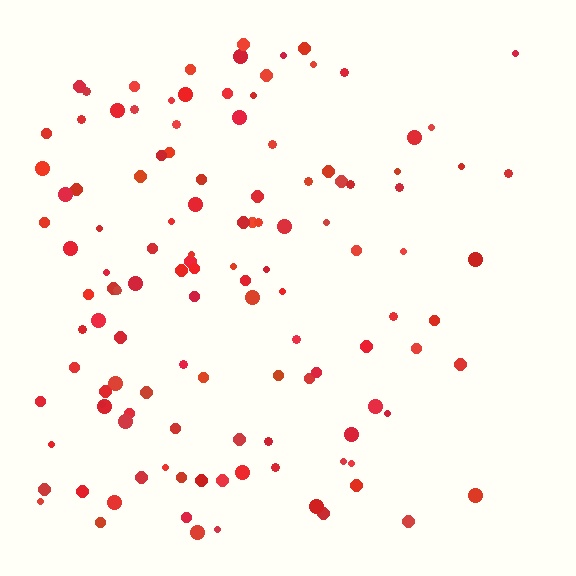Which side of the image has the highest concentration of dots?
The left.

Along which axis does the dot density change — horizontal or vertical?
Horizontal.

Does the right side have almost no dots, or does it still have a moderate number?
Still a moderate number, just noticeably fewer than the left.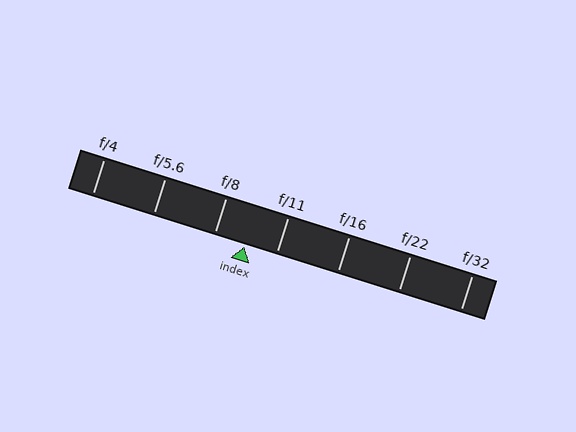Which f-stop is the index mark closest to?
The index mark is closest to f/11.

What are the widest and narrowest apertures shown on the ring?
The widest aperture shown is f/4 and the narrowest is f/32.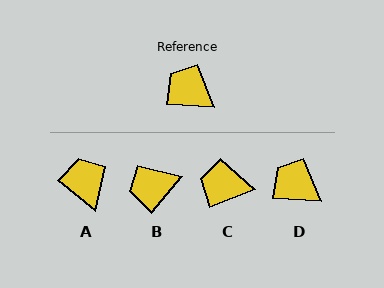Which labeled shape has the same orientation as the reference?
D.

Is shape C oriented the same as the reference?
No, it is off by about 26 degrees.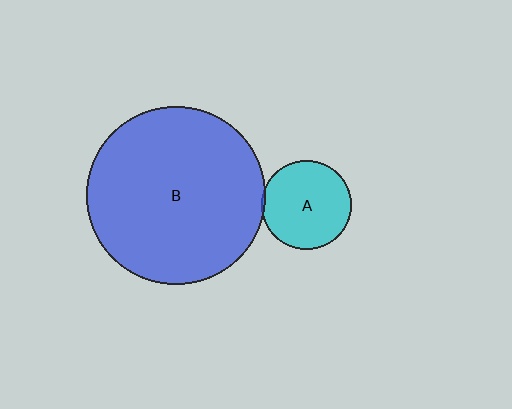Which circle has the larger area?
Circle B (blue).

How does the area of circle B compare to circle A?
Approximately 4.0 times.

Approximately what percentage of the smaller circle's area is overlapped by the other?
Approximately 5%.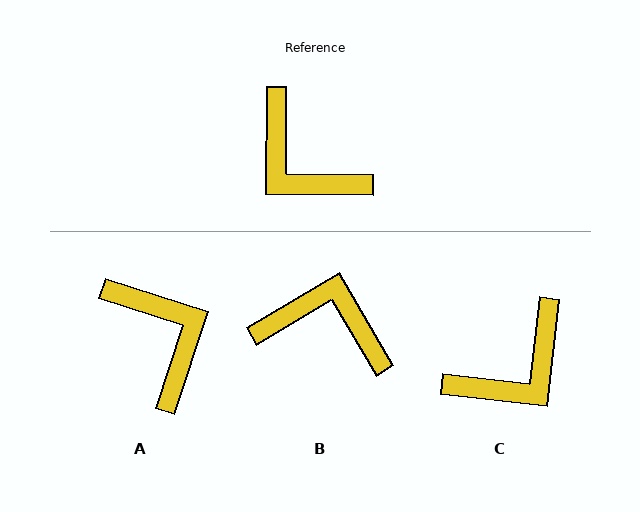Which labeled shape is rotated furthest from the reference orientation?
A, about 162 degrees away.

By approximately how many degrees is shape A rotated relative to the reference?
Approximately 162 degrees counter-clockwise.